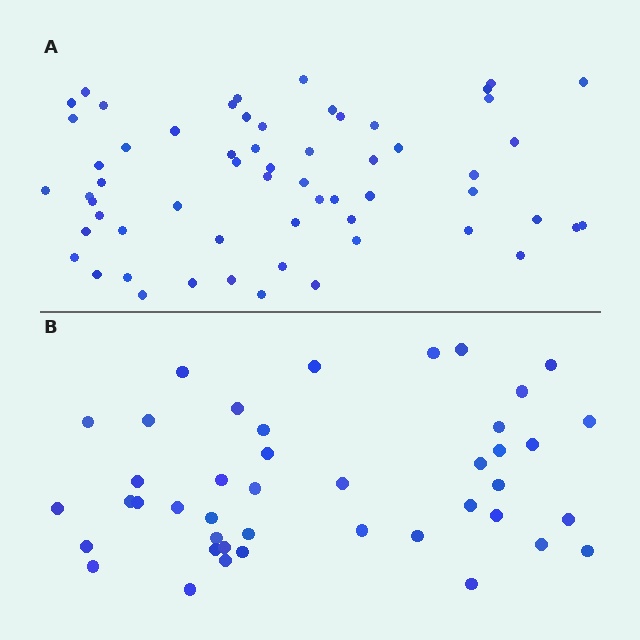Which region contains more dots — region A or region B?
Region A (the top region) has more dots.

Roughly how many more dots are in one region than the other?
Region A has approximately 15 more dots than region B.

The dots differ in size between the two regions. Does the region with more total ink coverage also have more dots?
No. Region B has more total ink coverage because its dots are larger, but region A actually contains more individual dots. Total area can be misleading — the number of items is what matters here.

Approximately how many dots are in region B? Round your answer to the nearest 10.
About 40 dots. (The exact count is 43, which rounds to 40.)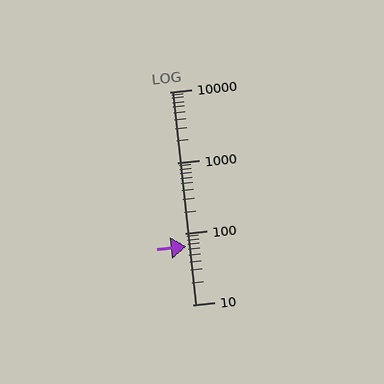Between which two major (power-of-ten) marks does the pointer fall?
The pointer is between 10 and 100.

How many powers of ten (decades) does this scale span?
The scale spans 3 decades, from 10 to 10000.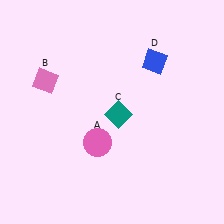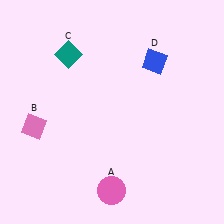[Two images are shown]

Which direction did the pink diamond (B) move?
The pink diamond (B) moved down.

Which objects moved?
The objects that moved are: the pink circle (A), the pink diamond (B), the teal diamond (C).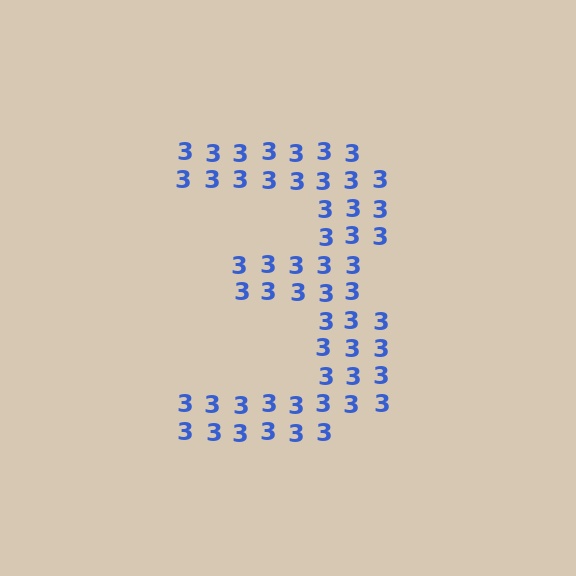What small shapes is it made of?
It is made of small digit 3's.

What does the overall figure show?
The overall figure shows the digit 3.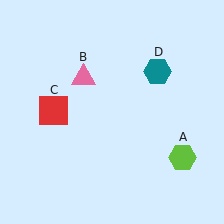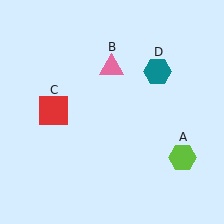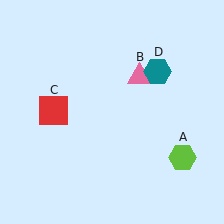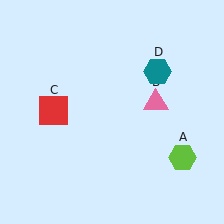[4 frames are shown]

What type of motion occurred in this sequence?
The pink triangle (object B) rotated clockwise around the center of the scene.